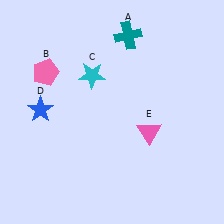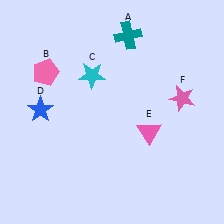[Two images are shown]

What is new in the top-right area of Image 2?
A pink star (F) was added in the top-right area of Image 2.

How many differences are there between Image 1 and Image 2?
There is 1 difference between the two images.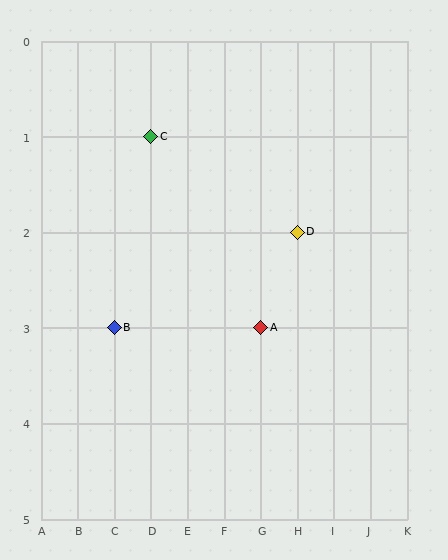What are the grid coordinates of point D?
Point D is at grid coordinates (H, 2).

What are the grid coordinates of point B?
Point B is at grid coordinates (C, 3).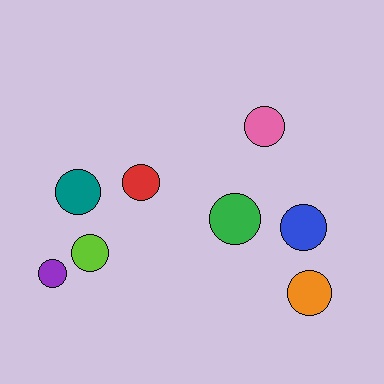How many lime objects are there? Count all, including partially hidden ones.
There is 1 lime object.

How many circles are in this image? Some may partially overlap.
There are 8 circles.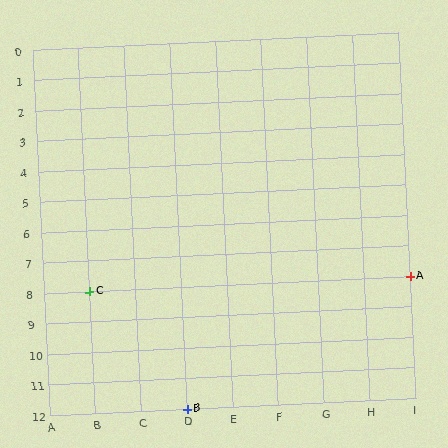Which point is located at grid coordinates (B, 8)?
Point C is at (B, 8).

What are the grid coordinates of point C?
Point C is at grid coordinates (B, 8).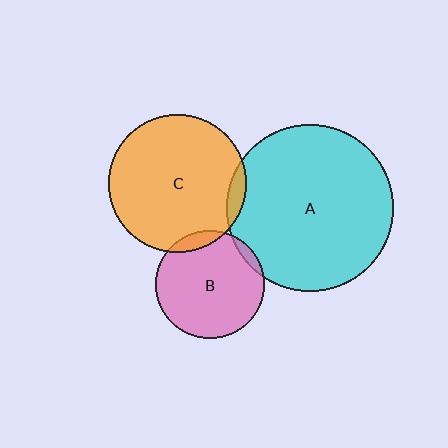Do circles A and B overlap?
Yes.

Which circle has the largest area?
Circle A (cyan).